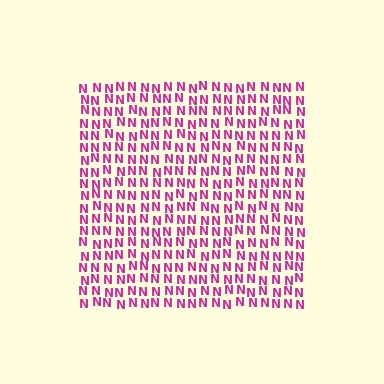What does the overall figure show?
The overall figure shows a square.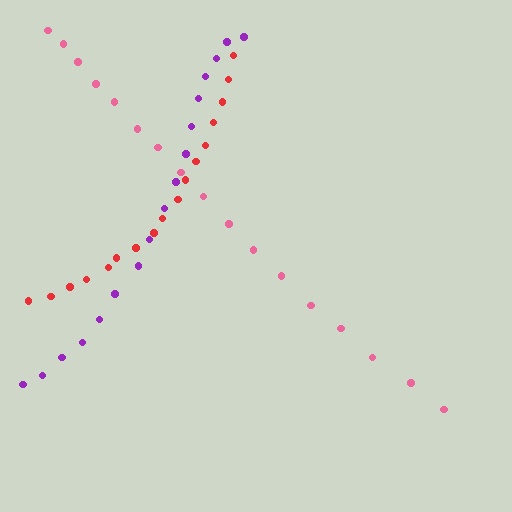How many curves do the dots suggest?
There are 3 distinct paths.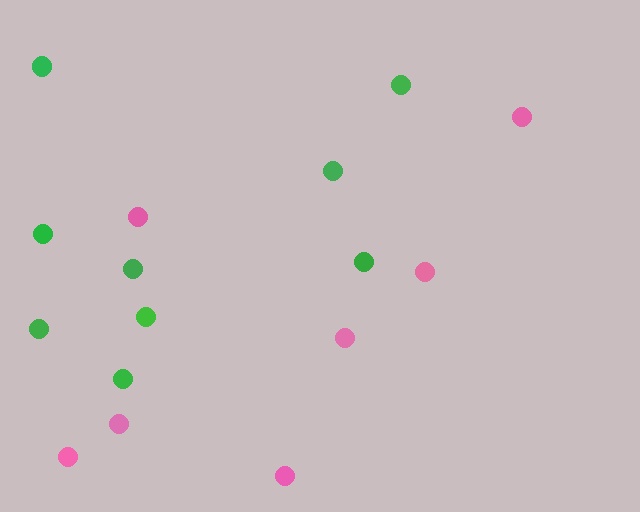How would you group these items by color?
There are 2 groups: one group of green circles (9) and one group of pink circles (7).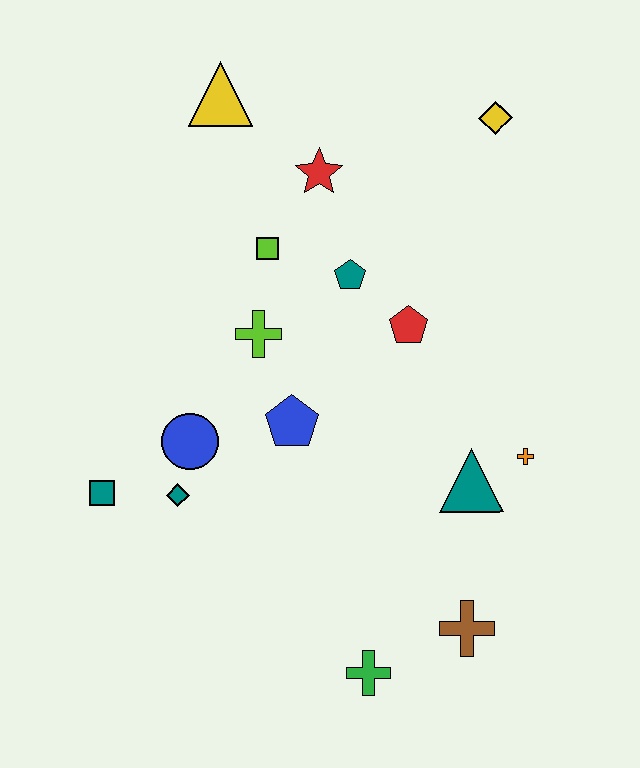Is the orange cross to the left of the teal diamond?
No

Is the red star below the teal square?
No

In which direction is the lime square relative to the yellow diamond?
The lime square is to the left of the yellow diamond.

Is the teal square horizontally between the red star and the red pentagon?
No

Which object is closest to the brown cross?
The green cross is closest to the brown cross.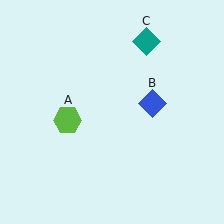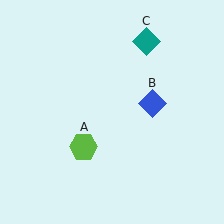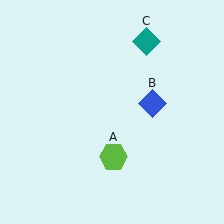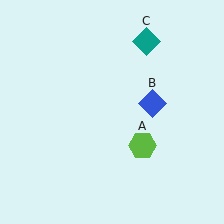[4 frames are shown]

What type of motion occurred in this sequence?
The lime hexagon (object A) rotated counterclockwise around the center of the scene.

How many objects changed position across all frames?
1 object changed position: lime hexagon (object A).